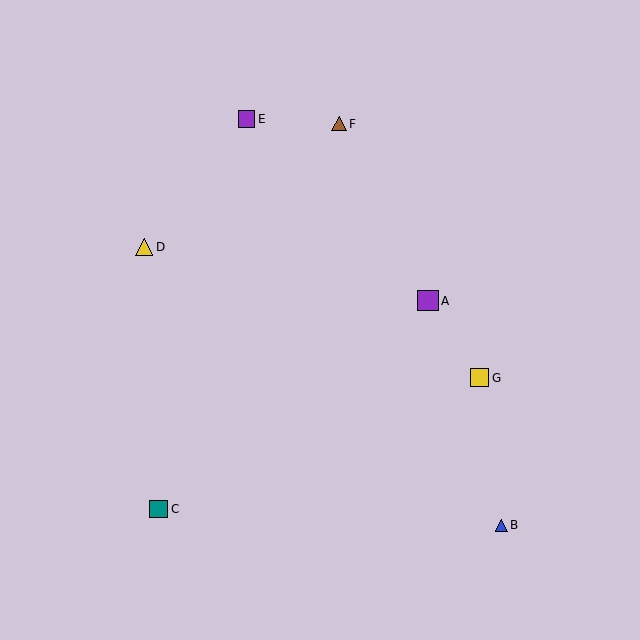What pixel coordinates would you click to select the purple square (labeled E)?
Click at (246, 119) to select the purple square E.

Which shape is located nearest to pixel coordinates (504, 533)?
The blue triangle (labeled B) at (501, 525) is nearest to that location.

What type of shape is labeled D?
Shape D is a yellow triangle.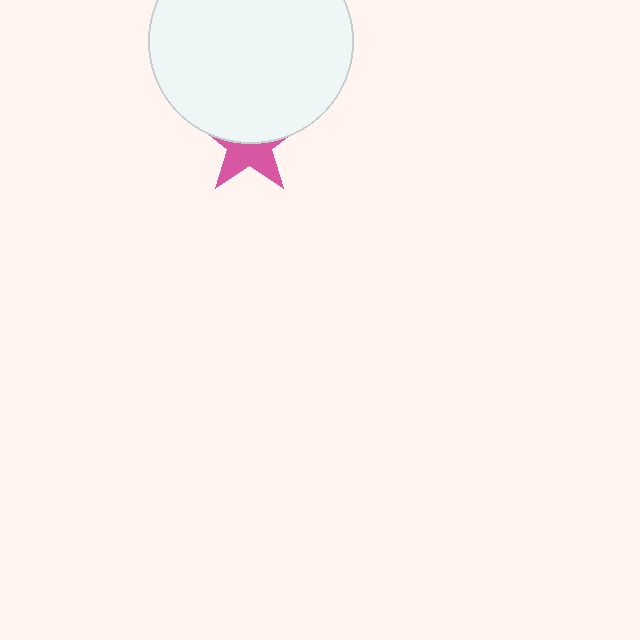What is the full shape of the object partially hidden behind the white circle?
The partially hidden object is a pink star.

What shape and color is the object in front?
The object in front is a white circle.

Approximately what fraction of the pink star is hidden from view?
Roughly 54% of the pink star is hidden behind the white circle.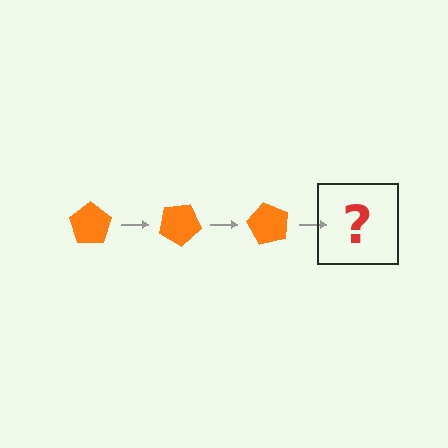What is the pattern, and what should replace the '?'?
The pattern is that the pentagon rotates 30 degrees each step. The '?' should be an orange pentagon rotated 90 degrees.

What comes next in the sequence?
The next element should be an orange pentagon rotated 90 degrees.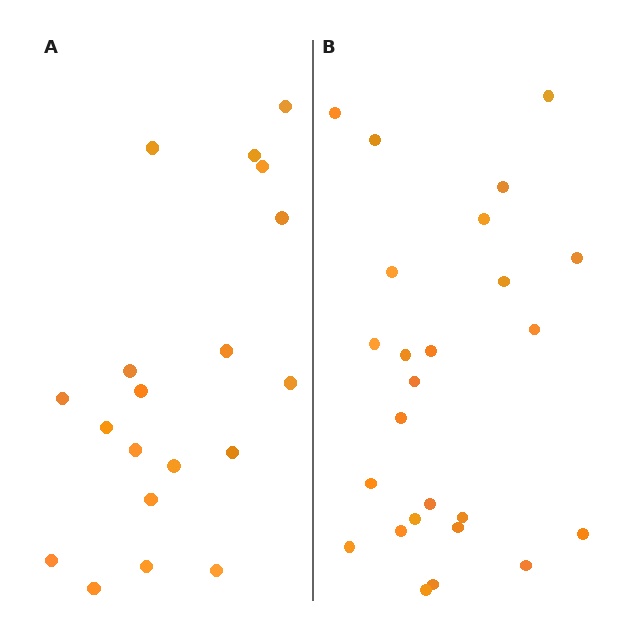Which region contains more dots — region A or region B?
Region B (the right region) has more dots.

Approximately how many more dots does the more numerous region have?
Region B has about 6 more dots than region A.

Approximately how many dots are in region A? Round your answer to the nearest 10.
About 20 dots. (The exact count is 19, which rounds to 20.)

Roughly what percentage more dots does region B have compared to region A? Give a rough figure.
About 30% more.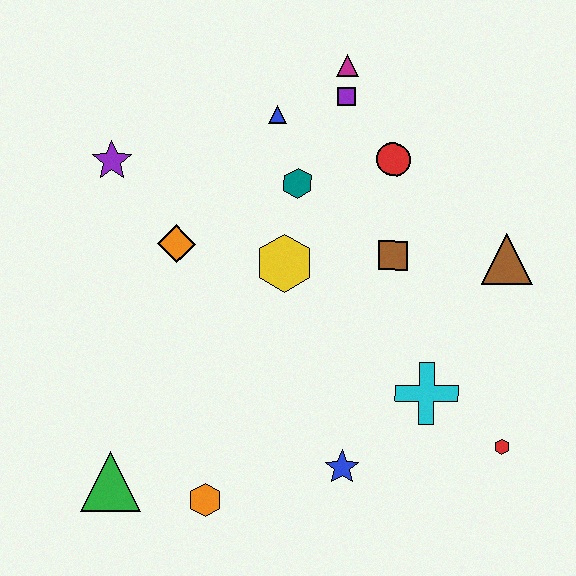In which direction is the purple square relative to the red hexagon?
The purple square is above the red hexagon.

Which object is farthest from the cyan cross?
The purple star is farthest from the cyan cross.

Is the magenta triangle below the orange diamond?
No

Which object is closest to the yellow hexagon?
The teal hexagon is closest to the yellow hexagon.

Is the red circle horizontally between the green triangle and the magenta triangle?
No